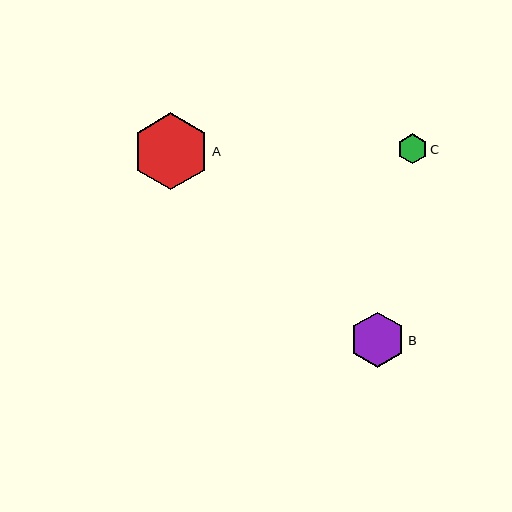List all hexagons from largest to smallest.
From largest to smallest: A, B, C.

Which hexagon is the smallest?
Hexagon C is the smallest with a size of approximately 30 pixels.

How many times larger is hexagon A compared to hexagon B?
Hexagon A is approximately 1.4 times the size of hexagon B.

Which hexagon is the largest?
Hexagon A is the largest with a size of approximately 77 pixels.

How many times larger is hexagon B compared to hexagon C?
Hexagon B is approximately 1.9 times the size of hexagon C.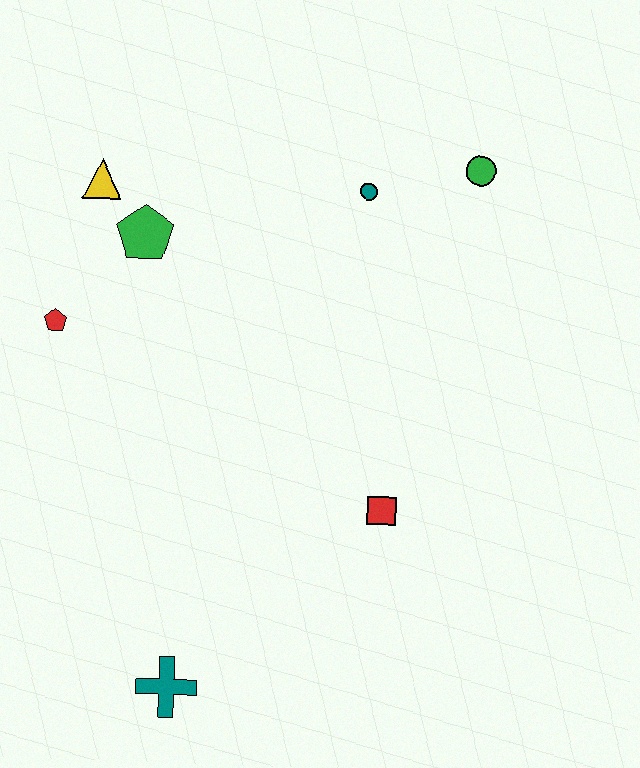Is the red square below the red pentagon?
Yes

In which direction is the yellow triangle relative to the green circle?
The yellow triangle is to the left of the green circle.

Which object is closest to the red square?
The teal cross is closest to the red square.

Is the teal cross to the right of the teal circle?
No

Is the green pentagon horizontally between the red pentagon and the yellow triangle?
No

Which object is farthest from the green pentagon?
The teal cross is farthest from the green pentagon.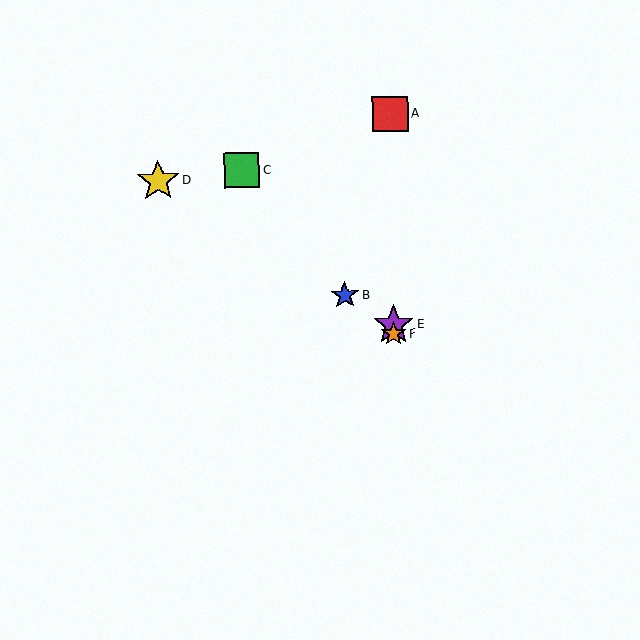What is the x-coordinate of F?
Object F is at x≈394.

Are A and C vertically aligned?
No, A is at x≈390 and C is at x≈242.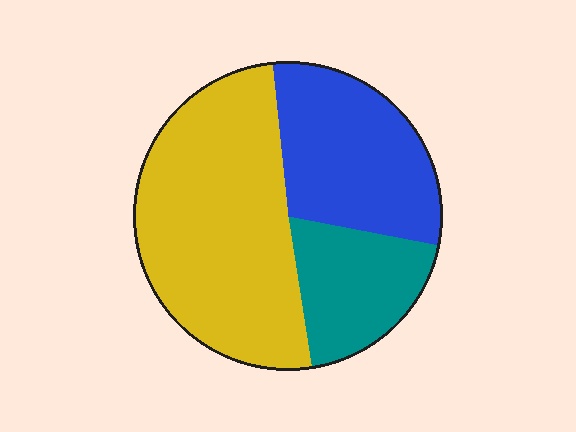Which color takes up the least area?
Teal, at roughly 20%.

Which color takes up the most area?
Yellow, at roughly 50%.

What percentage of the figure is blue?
Blue takes up about one third (1/3) of the figure.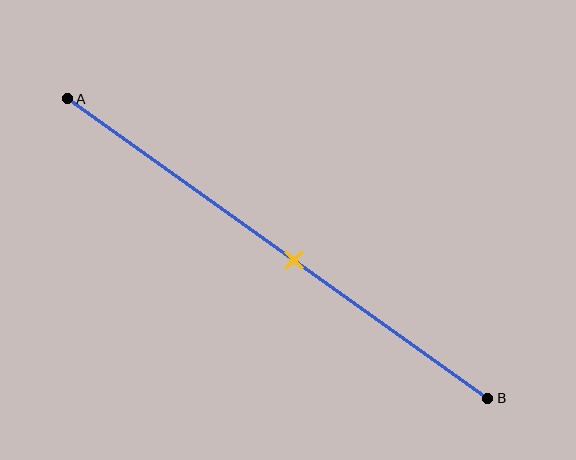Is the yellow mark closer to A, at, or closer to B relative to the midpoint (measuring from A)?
The yellow mark is closer to point B than the midpoint of segment AB.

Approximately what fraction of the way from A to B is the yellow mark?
The yellow mark is approximately 55% of the way from A to B.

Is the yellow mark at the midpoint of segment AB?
No, the mark is at about 55% from A, not at the 50% midpoint.